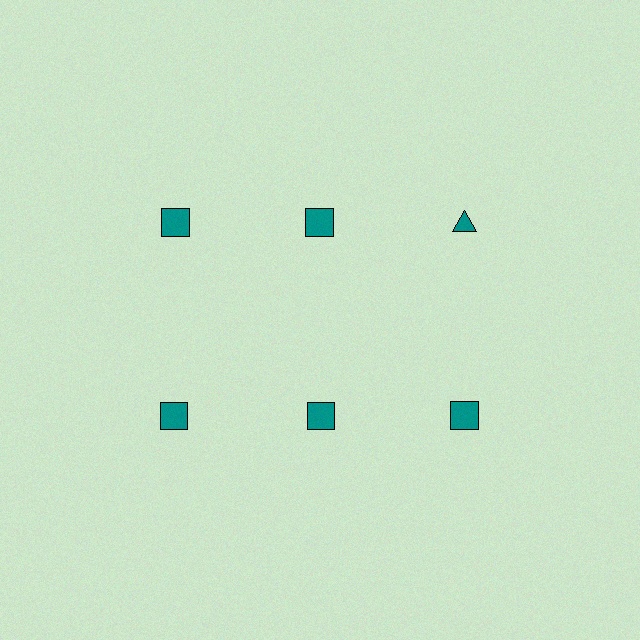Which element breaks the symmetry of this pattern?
The teal triangle in the top row, center column breaks the symmetry. All other shapes are teal squares.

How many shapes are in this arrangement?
There are 6 shapes arranged in a grid pattern.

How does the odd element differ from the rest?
It has a different shape: triangle instead of square.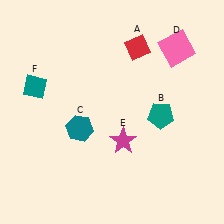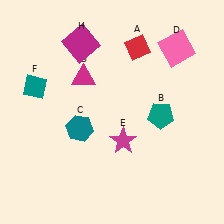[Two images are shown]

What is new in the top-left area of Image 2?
A magenta square (H) was added in the top-left area of Image 2.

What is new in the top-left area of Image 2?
A magenta triangle (G) was added in the top-left area of Image 2.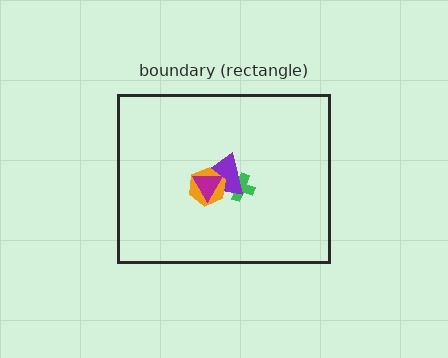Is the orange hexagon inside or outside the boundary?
Inside.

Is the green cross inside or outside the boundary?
Inside.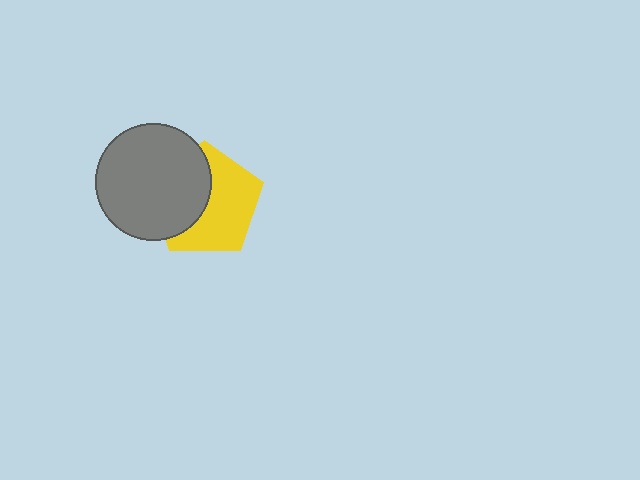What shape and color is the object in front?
The object in front is a gray circle.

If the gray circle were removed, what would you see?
You would see the complete yellow pentagon.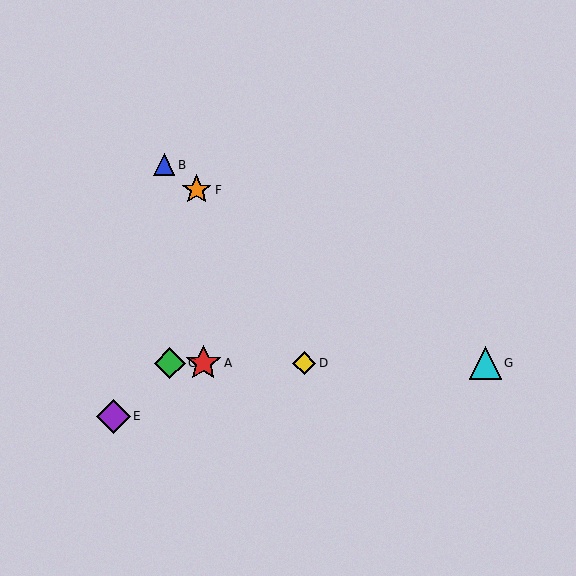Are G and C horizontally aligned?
Yes, both are at y≈363.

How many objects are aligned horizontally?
4 objects (A, C, D, G) are aligned horizontally.